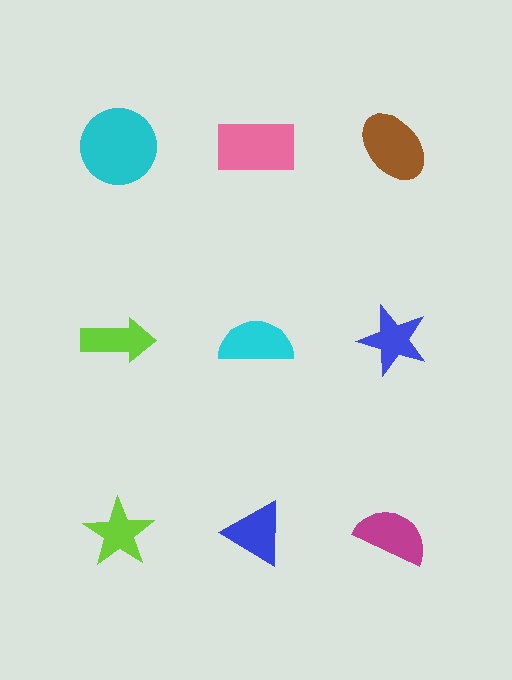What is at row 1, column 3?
A brown ellipse.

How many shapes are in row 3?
3 shapes.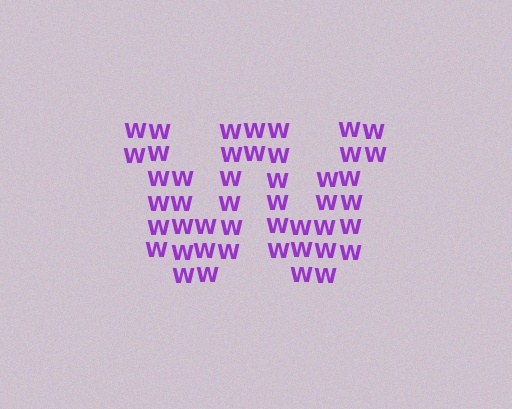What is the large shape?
The large shape is the letter W.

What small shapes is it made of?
It is made of small letter W's.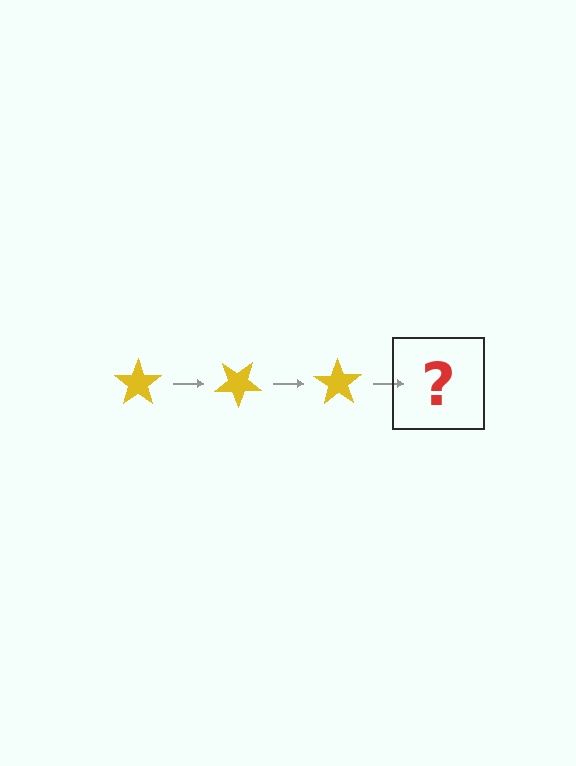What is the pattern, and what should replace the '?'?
The pattern is that the star rotates 35 degrees each step. The '?' should be a yellow star rotated 105 degrees.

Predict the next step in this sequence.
The next step is a yellow star rotated 105 degrees.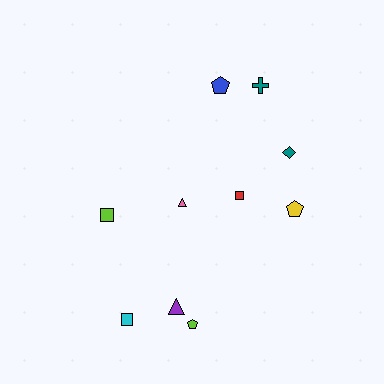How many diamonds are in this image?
There is 1 diamond.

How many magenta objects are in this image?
There are no magenta objects.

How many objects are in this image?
There are 10 objects.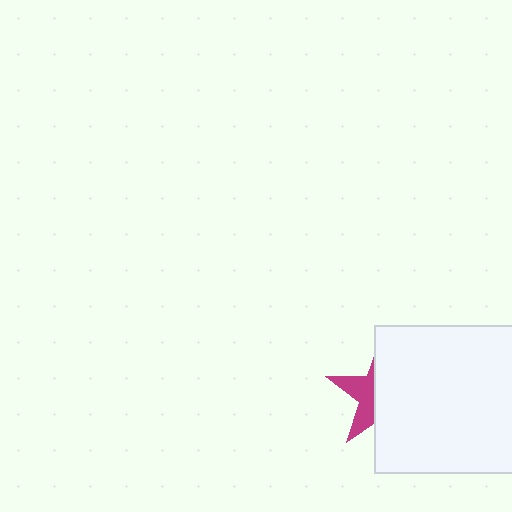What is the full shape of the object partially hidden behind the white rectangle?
The partially hidden object is a magenta star.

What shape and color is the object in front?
The object in front is a white rectangle.